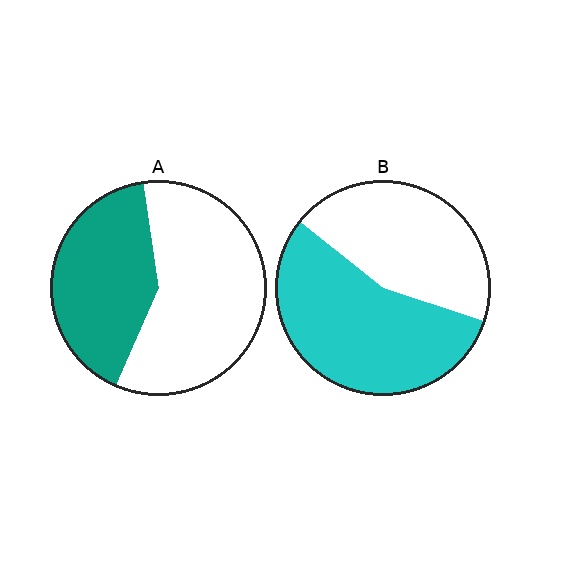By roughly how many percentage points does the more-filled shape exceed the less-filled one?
By roughly 15 percentage points (B over A).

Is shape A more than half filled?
No.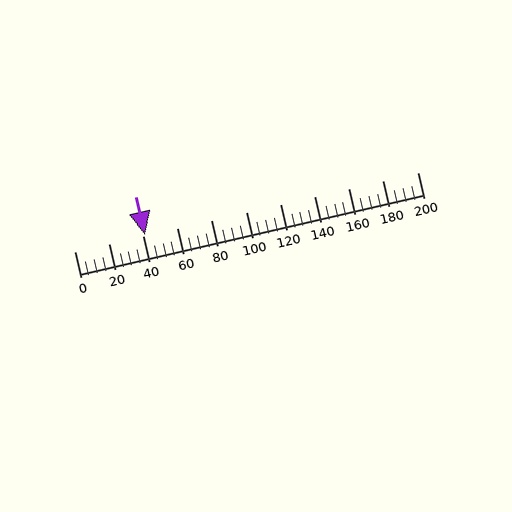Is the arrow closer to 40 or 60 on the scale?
The arrow is closer to 40.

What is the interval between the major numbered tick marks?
The major tick marks are spaced 20 units apart.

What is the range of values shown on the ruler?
The ruler shows values from 0 to 200.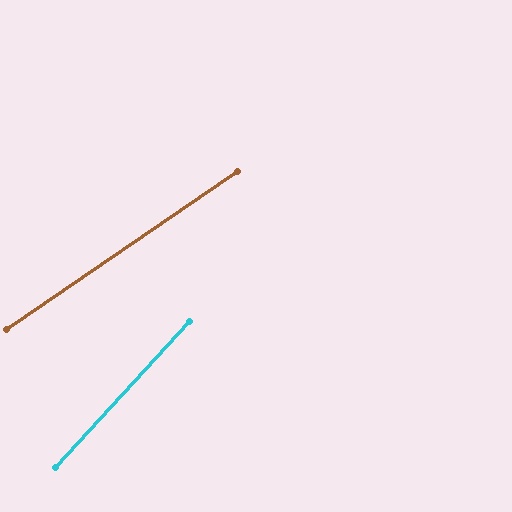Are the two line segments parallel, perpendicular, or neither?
Neither parallel nor perpendicular — they differ by about 13°.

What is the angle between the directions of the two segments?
Approximately 13 degrees.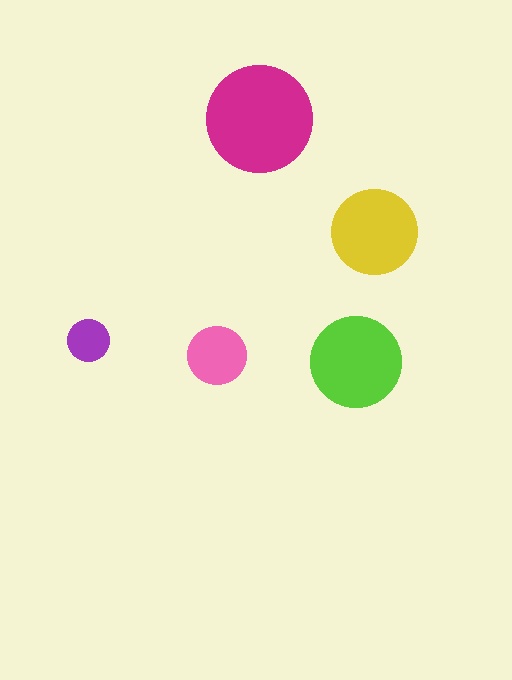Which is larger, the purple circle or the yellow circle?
The yellow one.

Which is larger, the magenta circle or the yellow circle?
The magenta one.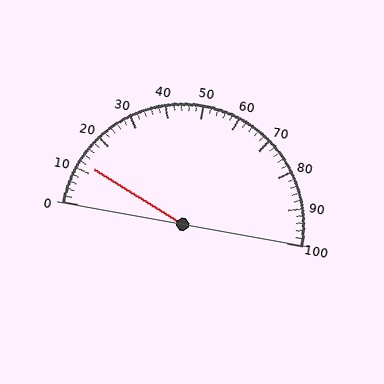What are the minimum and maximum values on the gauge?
The gauge ranges from 0 to 100.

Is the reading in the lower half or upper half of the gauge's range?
The reading is in the lower half of the range (0 to 100).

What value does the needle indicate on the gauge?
The needle indicates approximately 12.